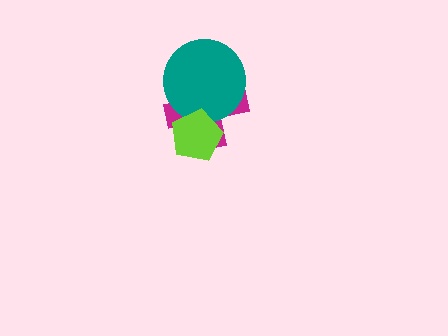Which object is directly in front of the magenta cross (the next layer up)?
The teal circle is directly in front of the magenta cross.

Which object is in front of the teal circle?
The lime pentagon is in front of the teal circle.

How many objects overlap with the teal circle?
2 objects overlap with the teal circle.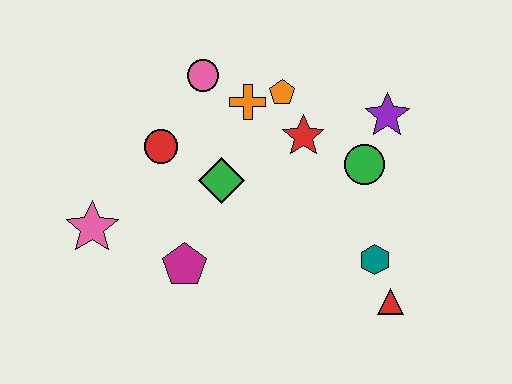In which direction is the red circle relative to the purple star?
The red circle is to the left of the purple star.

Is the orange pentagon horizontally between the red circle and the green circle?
Yes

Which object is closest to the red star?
The orange pentagon is closest to the red star.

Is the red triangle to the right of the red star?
Yes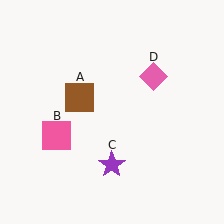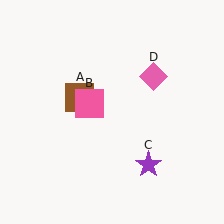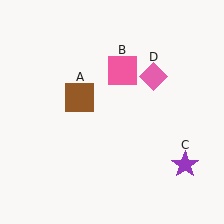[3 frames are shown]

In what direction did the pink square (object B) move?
The pink square (object B) moved up and to the right.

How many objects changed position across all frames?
2 objects changed position: pink square (object B), purple star (object C).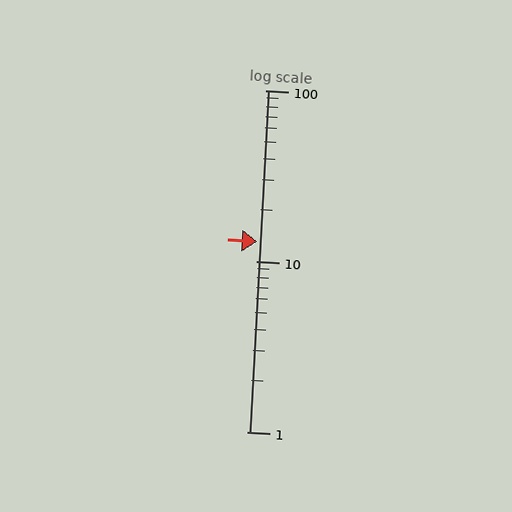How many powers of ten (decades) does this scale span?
The scale spans 2 decades, from 1 to 100.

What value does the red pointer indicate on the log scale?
The pointer indicates approximately 13.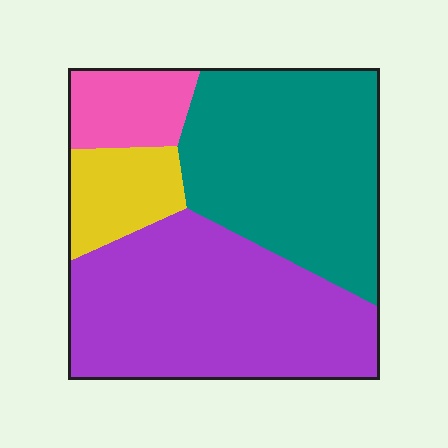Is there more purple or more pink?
Purple.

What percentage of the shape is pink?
Pink takes up about one tenth (1/10) of the shape.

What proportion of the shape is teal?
Teal takes up between a quarter and a half of the shape.